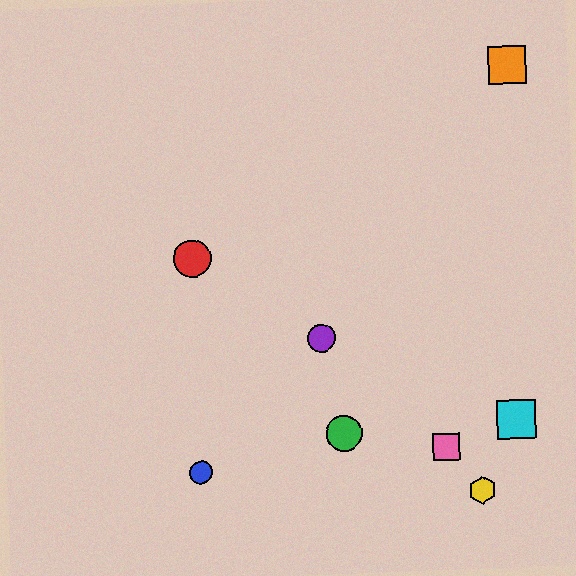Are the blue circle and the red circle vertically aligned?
Yes, both are at x≈201.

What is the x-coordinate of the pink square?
The pink square is at x≈446.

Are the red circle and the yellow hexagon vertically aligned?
No, the red circle is at x≈192 and the yellow hexagon is at x≈483.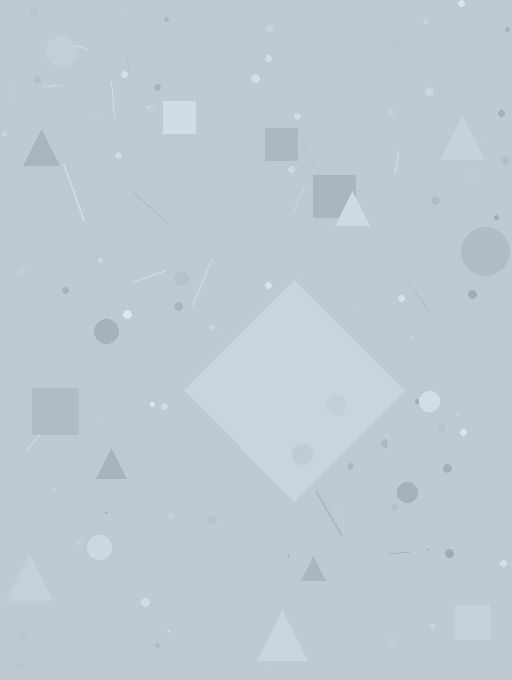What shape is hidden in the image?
A diamond is hidden in the image.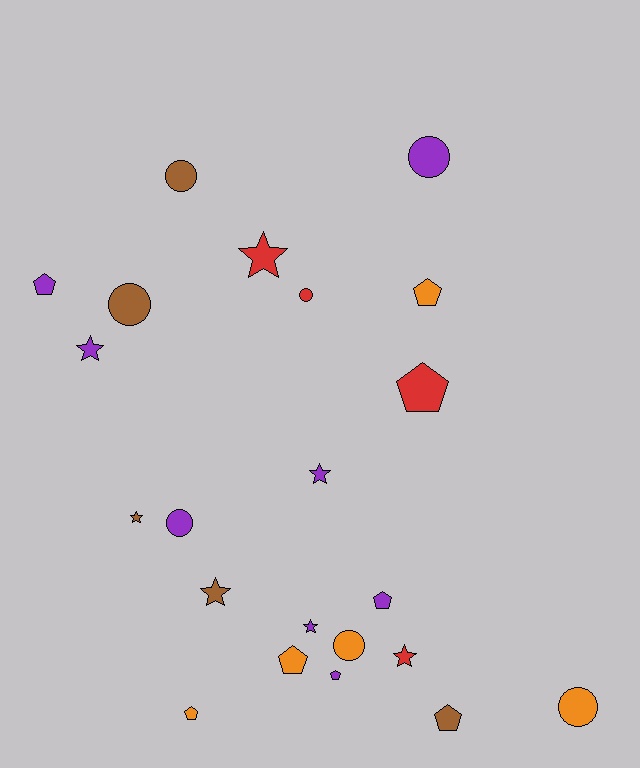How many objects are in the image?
There are 22 objects.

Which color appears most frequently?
Purple, with 8 objects.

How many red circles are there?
There is 1 red circle.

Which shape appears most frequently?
Pentagon, with 8 objects.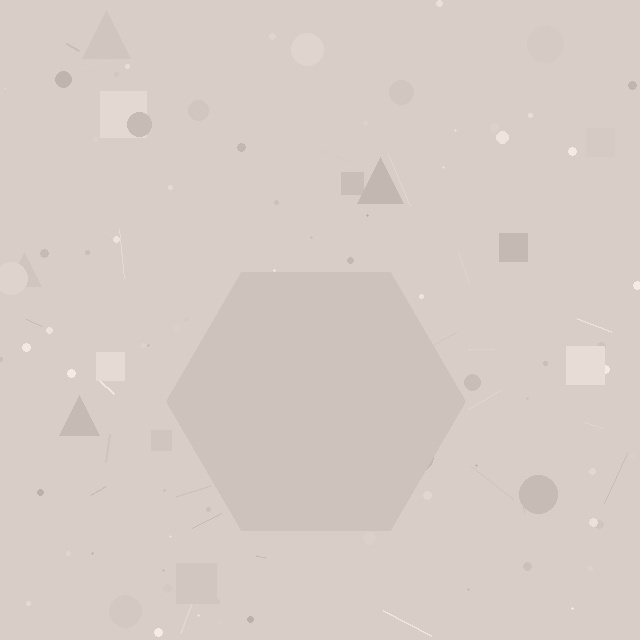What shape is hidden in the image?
A hexagon is hidden in the image.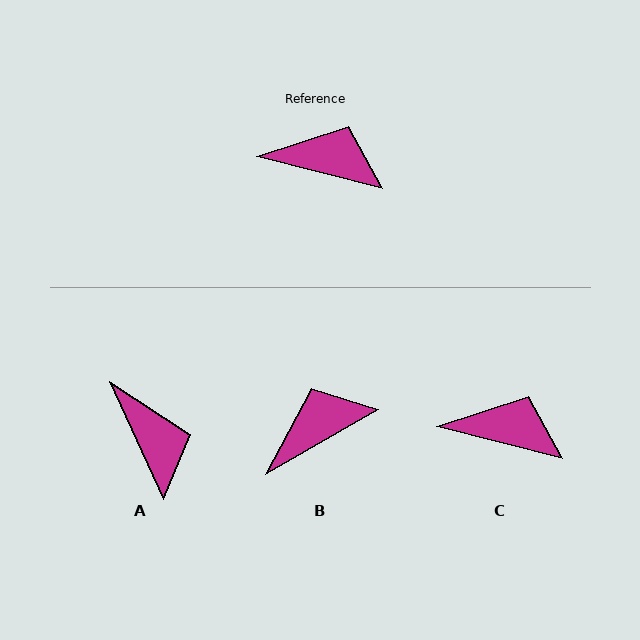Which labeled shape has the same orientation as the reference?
C.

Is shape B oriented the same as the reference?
No, it is off by about 45 degrees.